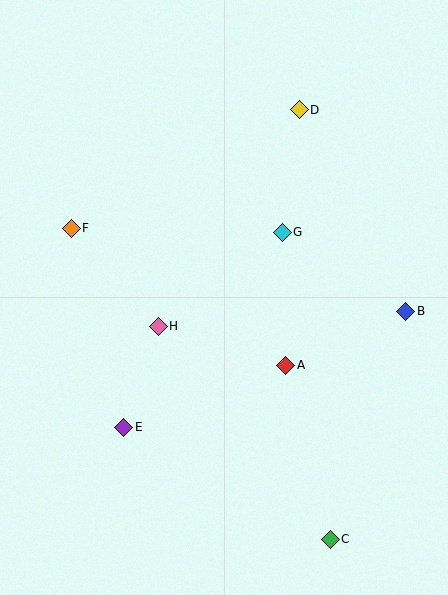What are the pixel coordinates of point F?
Point F is at (71, 228).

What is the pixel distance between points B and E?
The distance between B and E is 305 pixels.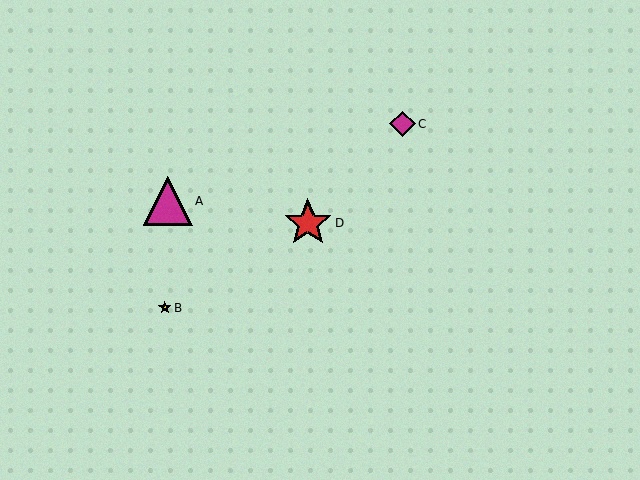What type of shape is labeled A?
Shape A is a magenta triangle.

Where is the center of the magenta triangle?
The center of the magenta triangle is at (168, 201).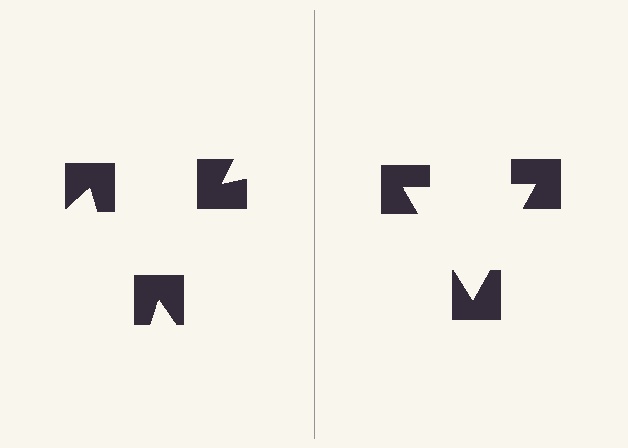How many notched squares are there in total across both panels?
6 — 3 on each side.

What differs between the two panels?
The notched squares are positioned identically on both sides; only the wedge orientations differ. On the right they align to a triangle; on the left they are misaligned.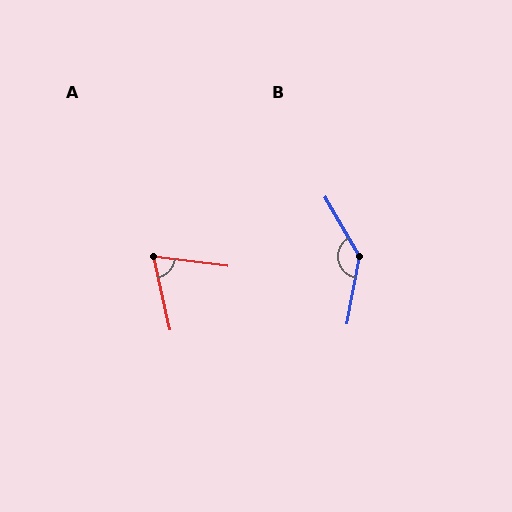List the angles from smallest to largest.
A (70°), B (139°).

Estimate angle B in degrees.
Approximately 139 degrees.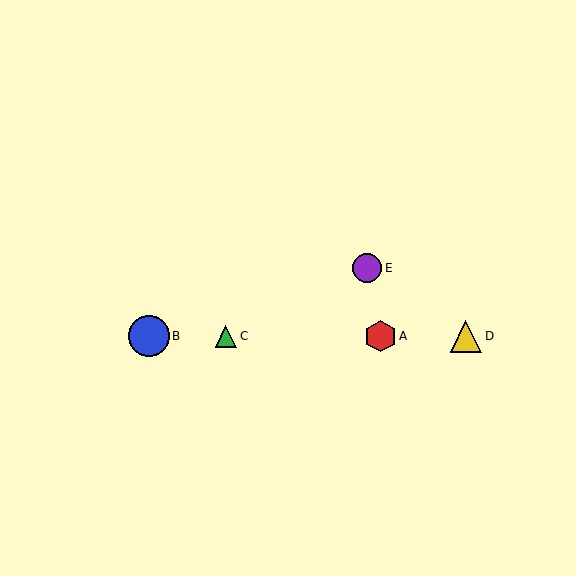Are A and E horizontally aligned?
No, A is at y≈336 and E is at y≈268.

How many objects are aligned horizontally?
4 objects (A, B, C, D) are aligned horizontally.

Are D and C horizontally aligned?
Yes, both are at y≈336.